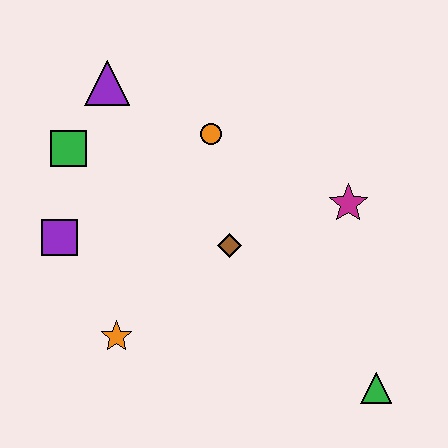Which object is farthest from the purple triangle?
The green triangle is farthest from the purple triangle.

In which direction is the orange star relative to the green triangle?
The orange star is to the left of the green triangle.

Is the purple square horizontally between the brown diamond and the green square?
No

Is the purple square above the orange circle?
No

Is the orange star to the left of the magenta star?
Yes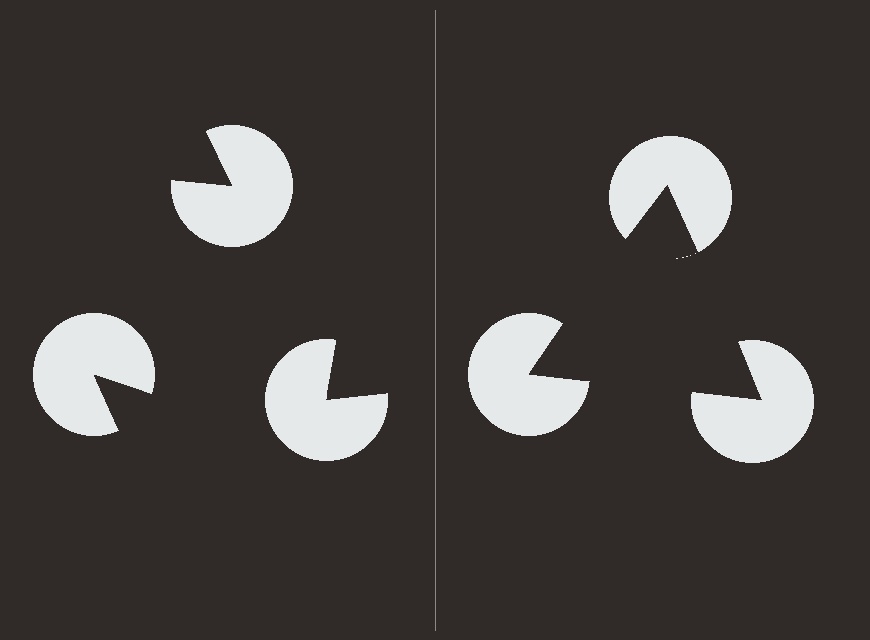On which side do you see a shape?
An illusory triangle appears on the right side. On the left side the wedge cuts are rotated, so no coherent shape forms.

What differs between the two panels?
The pac-man discs are positioned identically on both sides; only the wedge orientations differ. On the right they align to a triangle; on the left they are misaligned.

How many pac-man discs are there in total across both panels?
6 — 3 on each side.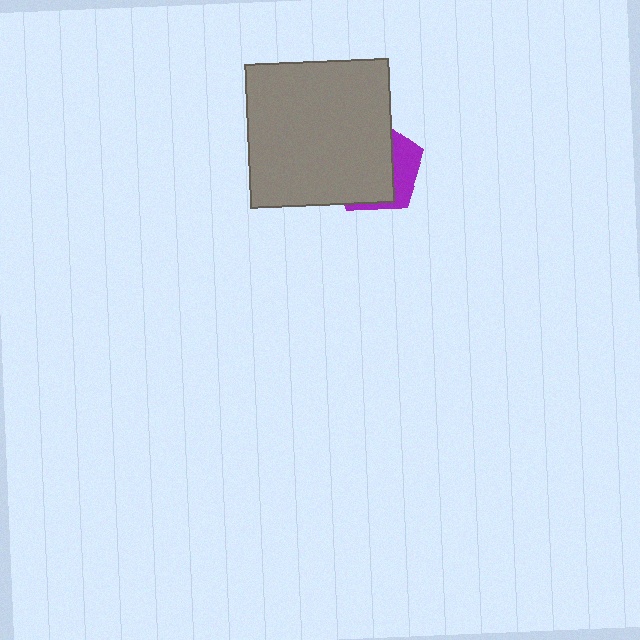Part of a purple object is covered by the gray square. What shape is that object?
It is a pentagon.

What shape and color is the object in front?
The object in front is a gray square.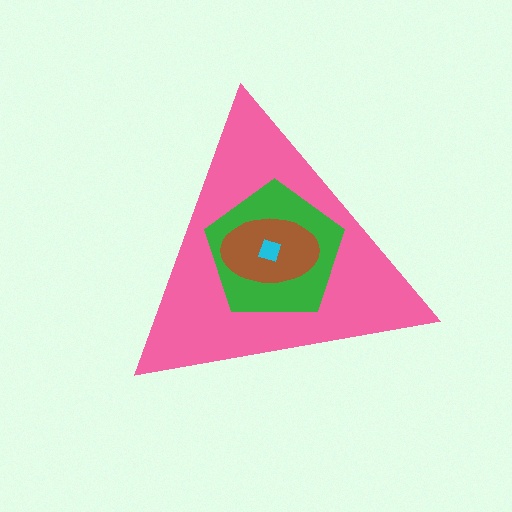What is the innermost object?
The cyan diamond.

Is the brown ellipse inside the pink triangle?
Yes.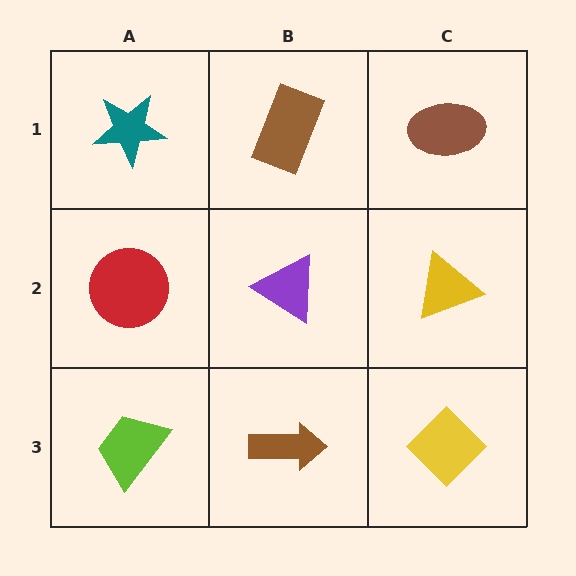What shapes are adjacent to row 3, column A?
A red circle (row 2, column A), a brown arrow (row 3, column B).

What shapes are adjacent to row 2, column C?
A brown ellipse (row 1, column C), a yellow diamond (row 3, column C), a purple triangle (row 2, column B).